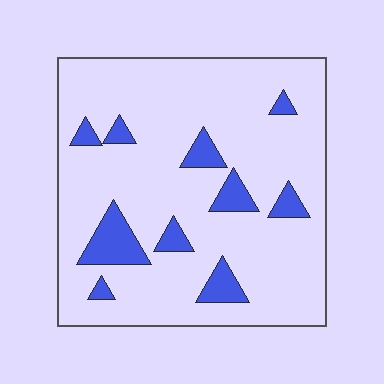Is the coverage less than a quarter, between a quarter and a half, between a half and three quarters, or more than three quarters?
Less than a quarter.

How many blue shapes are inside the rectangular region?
10.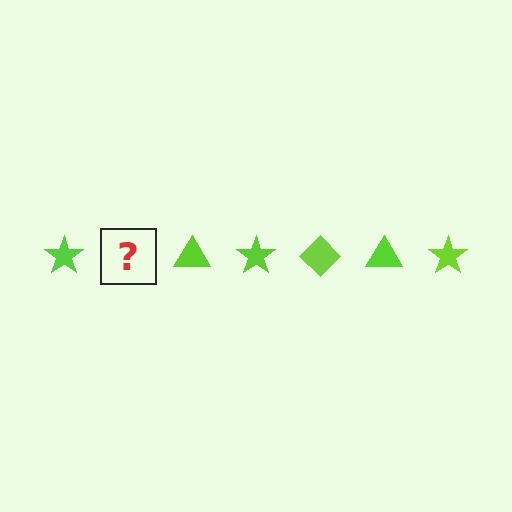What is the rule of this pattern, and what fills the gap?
The rule is that the pattern cycles through star, diamond, triangle shapes in lime. The gap should be filled with a lime diamond.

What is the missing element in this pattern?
The missing element is a lime diamond.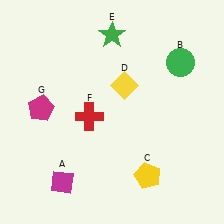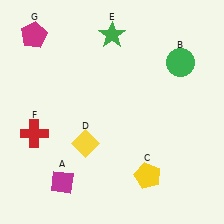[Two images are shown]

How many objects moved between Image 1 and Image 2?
3 objects moved between the two images.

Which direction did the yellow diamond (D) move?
The yellow diamond (D) moved down.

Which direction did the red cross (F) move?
The red cross (F) moved left.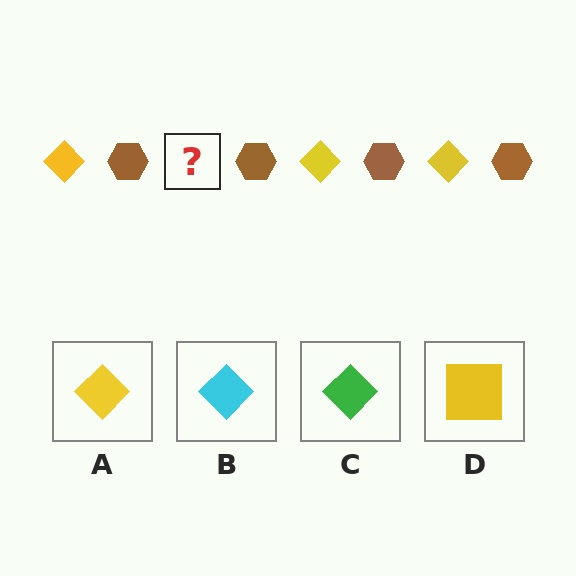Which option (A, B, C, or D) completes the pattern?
A.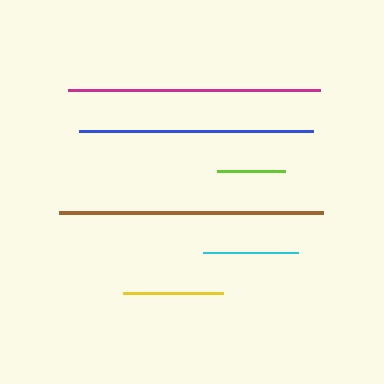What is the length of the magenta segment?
The magenta segment is approximately 252 pixels long.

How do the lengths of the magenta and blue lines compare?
The magenta and blue lines are approximately the same length.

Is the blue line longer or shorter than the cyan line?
The blue line is longer than the cyan line.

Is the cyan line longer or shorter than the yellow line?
The yellow line is longer than the cyan line.